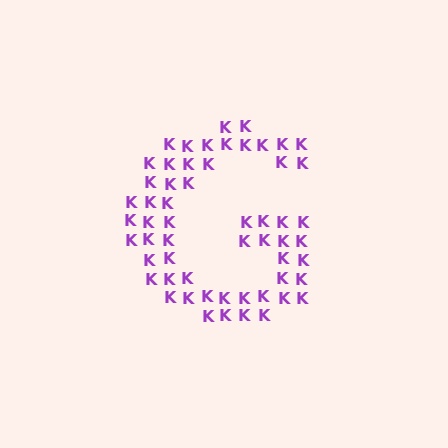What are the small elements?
The small elements are letter K's.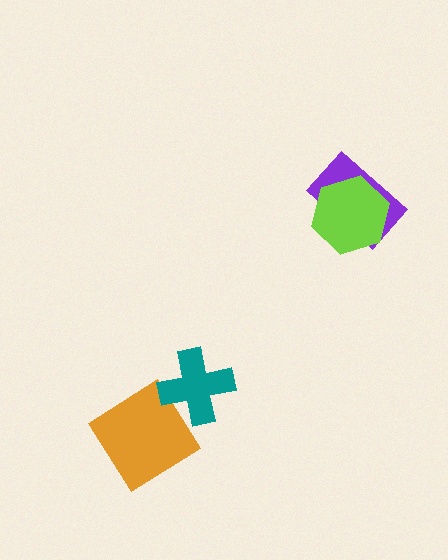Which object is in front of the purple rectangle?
The lime hexagon is in front of the purple rectangle.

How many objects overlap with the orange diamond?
0 objects overlap with the orange diamond.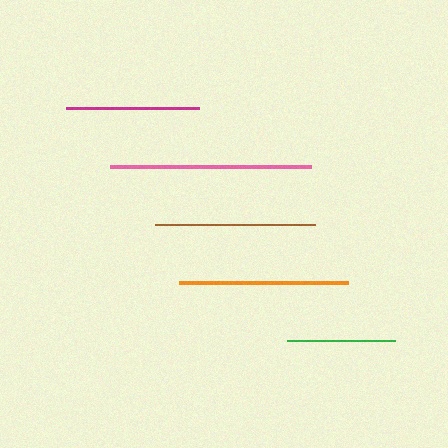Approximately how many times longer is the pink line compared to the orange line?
The pink line is approximately 1.2 times the length of the orange line.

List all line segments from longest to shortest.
From longest to shortest: pink, orange, brown, magenta, green.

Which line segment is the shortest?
The green line is the shortest at approximately 108 pixels.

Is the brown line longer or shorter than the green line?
The brown line is longer than the green line.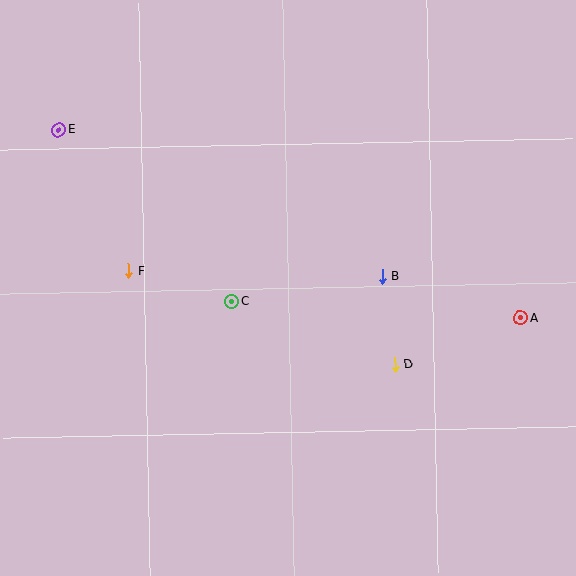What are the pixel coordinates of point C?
Point C is at (232, 302).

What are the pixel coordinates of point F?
Point F is at (129, 271).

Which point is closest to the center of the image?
Point C at (232, 302) is closest to the center.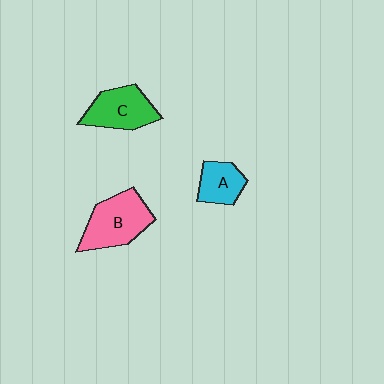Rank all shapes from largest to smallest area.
From largest to smallest: B (pink), C (green), A (cyan).